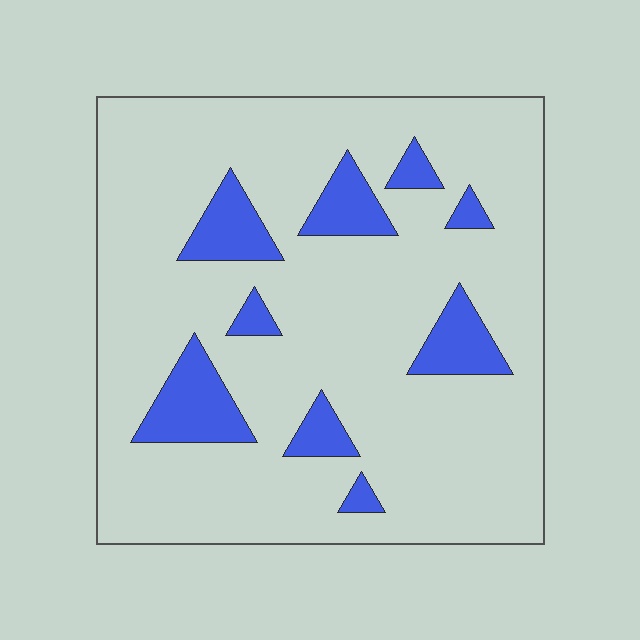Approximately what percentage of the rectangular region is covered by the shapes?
Approximately 15%.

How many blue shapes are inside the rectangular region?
9.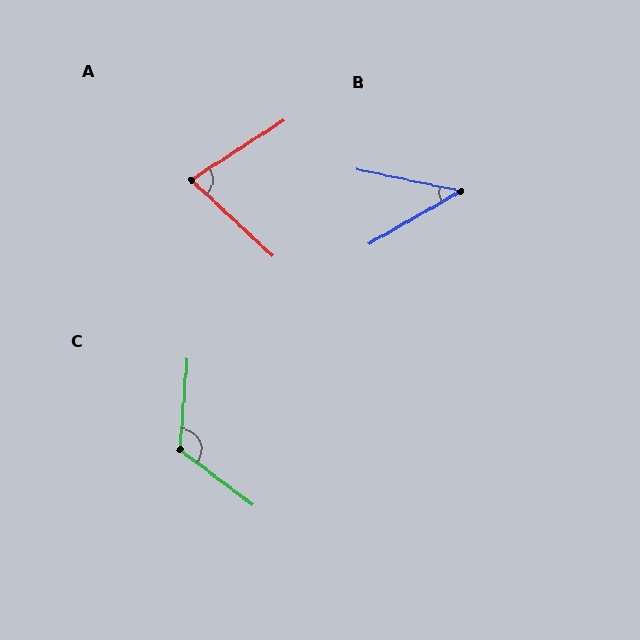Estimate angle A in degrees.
Approximately 75 degrees.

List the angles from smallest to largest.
B (42°), A (75°), C (123°).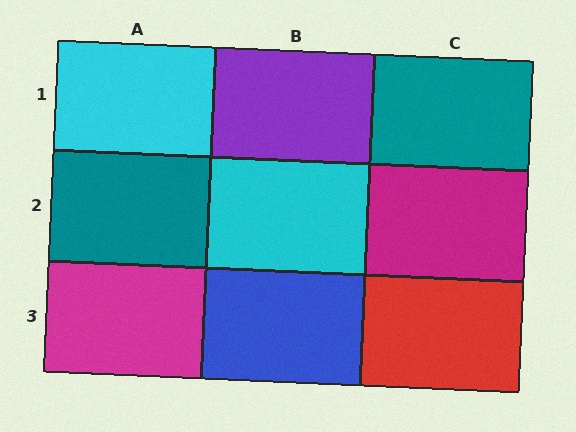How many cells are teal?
2 cells are teal.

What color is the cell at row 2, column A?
Teal.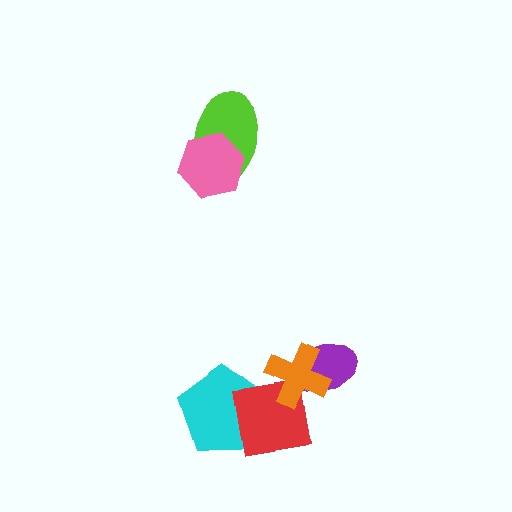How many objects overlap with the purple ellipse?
1 object overlaps with the purple ellipse.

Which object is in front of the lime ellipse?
The pink hexagon is in front of the lime ellipse.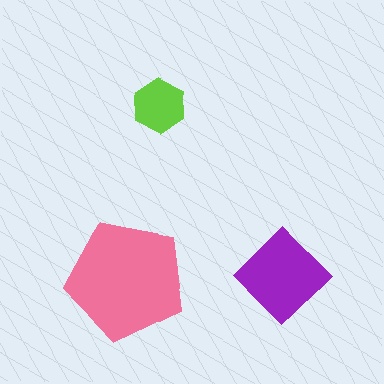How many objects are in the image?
There are 3 objects in the image.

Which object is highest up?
The lime hexagon is topmost.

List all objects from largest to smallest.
The pink pentagon, the purple diamond, the lime hexagon.